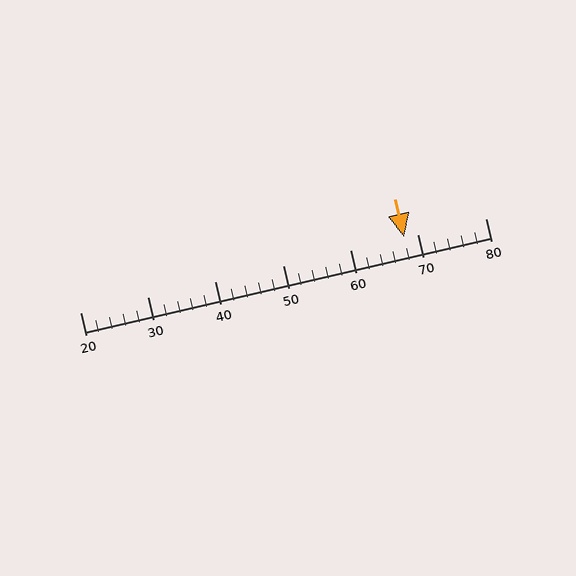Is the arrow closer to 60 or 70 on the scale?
The arrow is closer to 70.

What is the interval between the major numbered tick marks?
The major tick marks are spaced 10 units apart.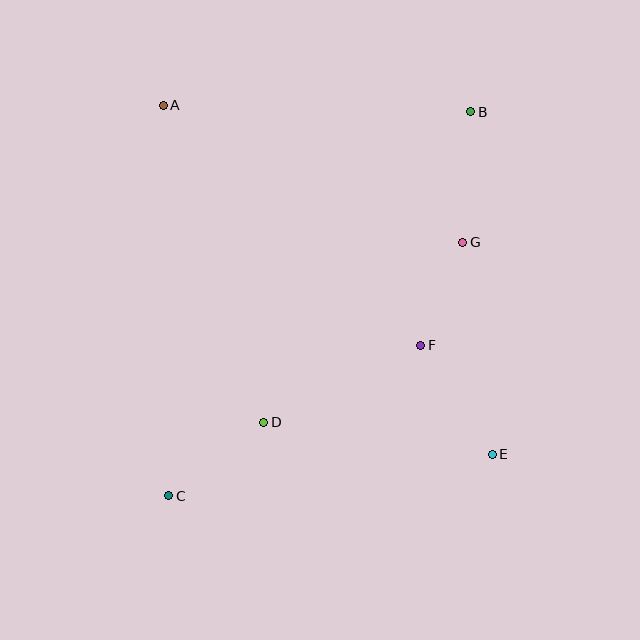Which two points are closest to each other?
Points F and G are closest to each other.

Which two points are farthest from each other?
Points B and C are farthest from each other.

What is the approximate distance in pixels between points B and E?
The distance between B and E is approximately 343 pixels.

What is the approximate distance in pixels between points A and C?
The distance between A and C is approximately 390 pixels.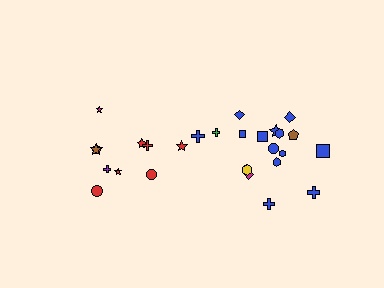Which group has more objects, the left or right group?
The right group.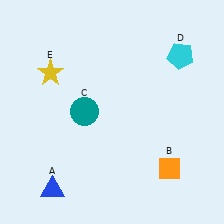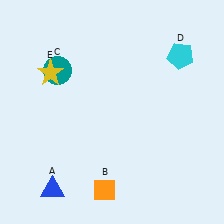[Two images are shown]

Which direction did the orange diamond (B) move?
The orange diamond (B) moved left.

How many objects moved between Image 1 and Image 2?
2 objects moved between the two images.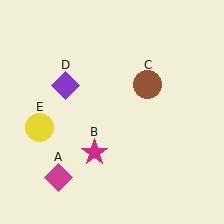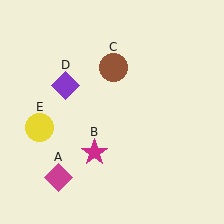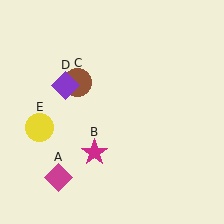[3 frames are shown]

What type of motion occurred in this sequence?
The brown circle (object C) rotated counterclockwise around the center of the scene.